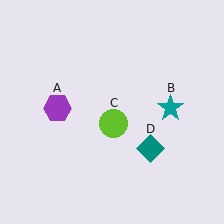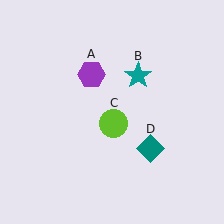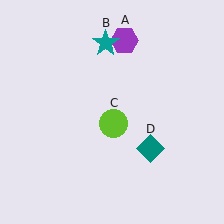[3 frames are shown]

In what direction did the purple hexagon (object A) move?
The purple hexagon (object A) moved up and to the right.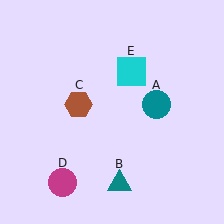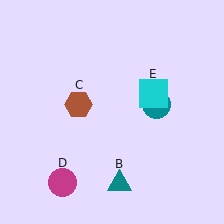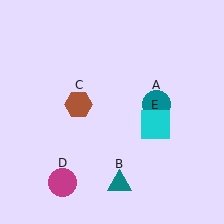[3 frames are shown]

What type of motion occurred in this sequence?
The cyan square (object E) rotated clockwise around the center of the scene.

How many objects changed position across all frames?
1 object changed position: cyan square (object E).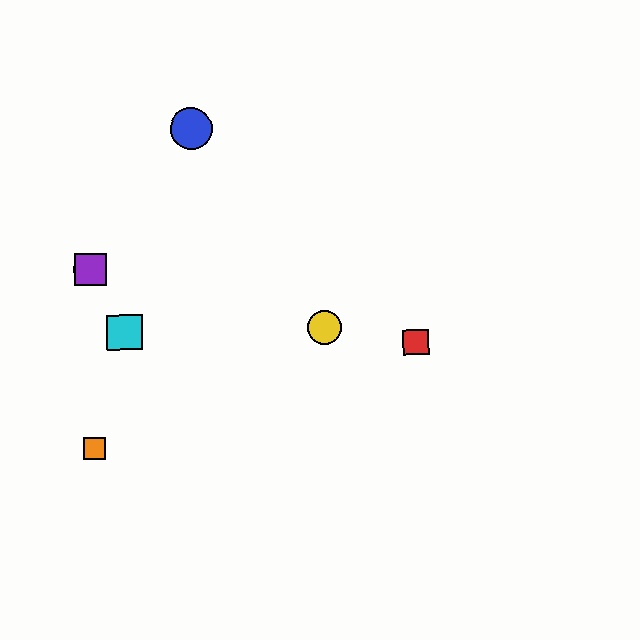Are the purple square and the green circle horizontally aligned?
Yes, both are at y≈269.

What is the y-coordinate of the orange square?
The orange square is at y≈449.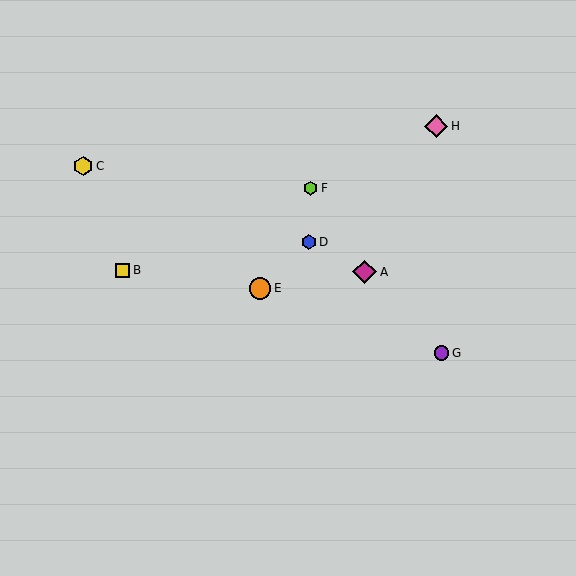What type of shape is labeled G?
Shape G is a purple circle.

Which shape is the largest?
The magenta diamond (labeled A) is the largest.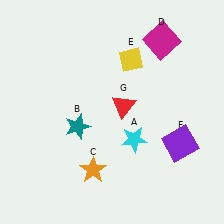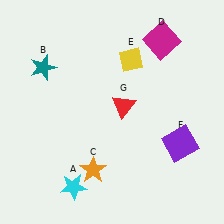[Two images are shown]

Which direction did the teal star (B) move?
The teal star (B) moved up.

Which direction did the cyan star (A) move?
The cyan star (A) moved left.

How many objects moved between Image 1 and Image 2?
2 objects moved between the two images.